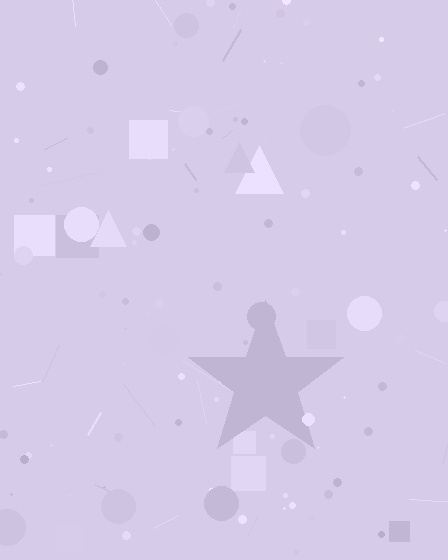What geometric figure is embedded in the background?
A star is embedded in the background.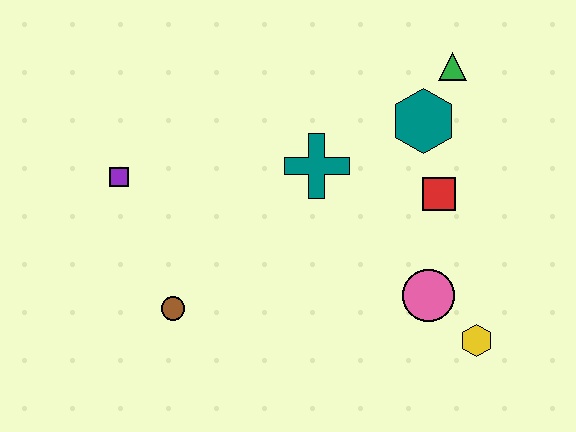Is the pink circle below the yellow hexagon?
No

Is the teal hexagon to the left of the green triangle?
Yes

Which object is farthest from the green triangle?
The brown circle is farthest from the green triangle.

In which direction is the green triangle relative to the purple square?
The green triangle is to the right of the purple square.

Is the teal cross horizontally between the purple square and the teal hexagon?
Yes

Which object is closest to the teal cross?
The teal hexagon is closest to the teal cross.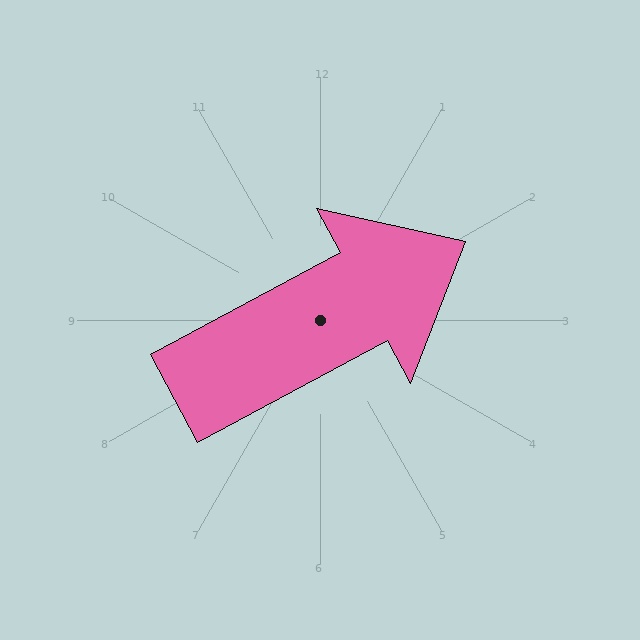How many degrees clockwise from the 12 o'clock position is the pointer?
Approximately 62 degrees.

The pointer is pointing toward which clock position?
Roughly 2 o'clock.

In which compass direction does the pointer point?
Northeast.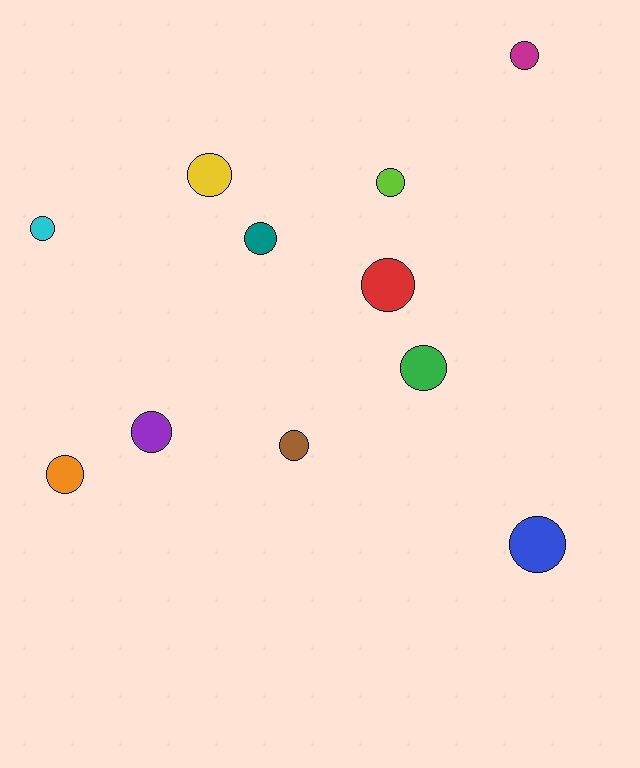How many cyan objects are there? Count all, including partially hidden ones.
There is 1 cyan object.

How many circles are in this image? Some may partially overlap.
There are 11 circles.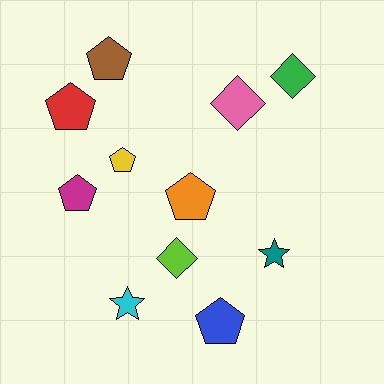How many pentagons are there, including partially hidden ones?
There are 6 pentagons.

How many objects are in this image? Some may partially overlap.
There are 11 objects.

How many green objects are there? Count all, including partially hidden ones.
There is 1 green object.